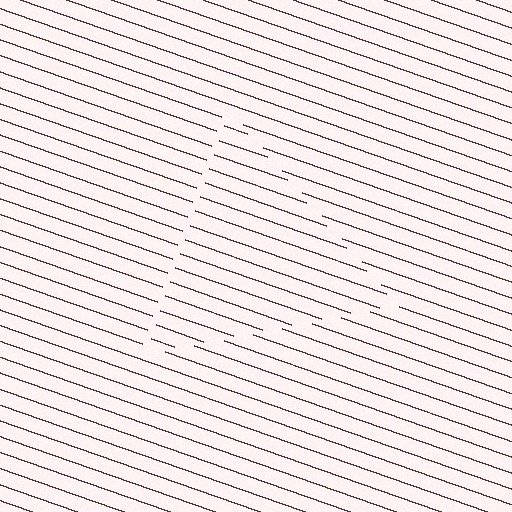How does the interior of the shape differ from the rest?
The interior of the shape contains the same grating, shifted by half a period — the contour is defined by the phase discontinuity where line-ends from the inner and outer gratings abut.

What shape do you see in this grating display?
An illusory triangle. The interior of the shape contains the same grating, shifted by half a period — the contour is defined by the phase discontinuity where line-ends from the inner and outer gratings abut.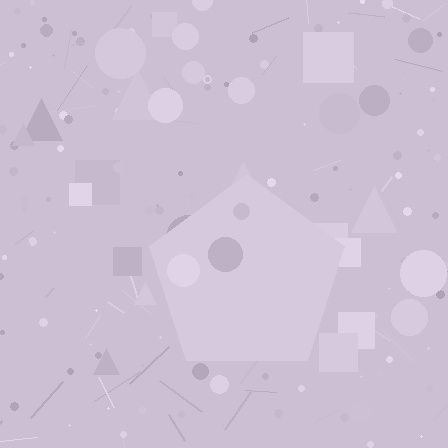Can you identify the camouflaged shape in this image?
The camouflaged shape is a pentagon.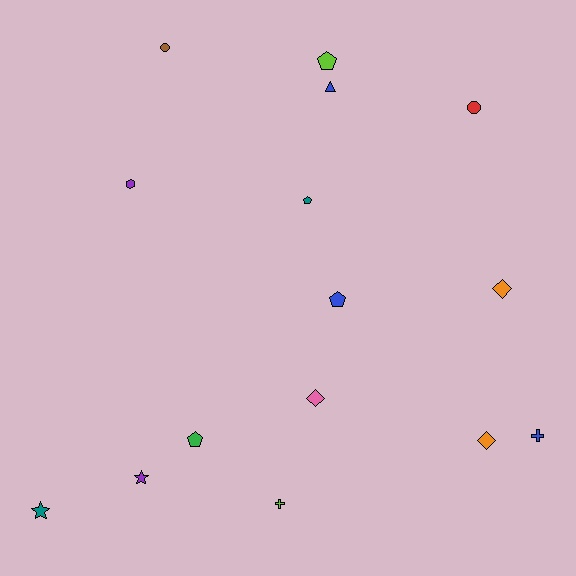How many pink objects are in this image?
There is 1 pink object.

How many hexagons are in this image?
There is 1 hexagon.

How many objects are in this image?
There are 15 objects.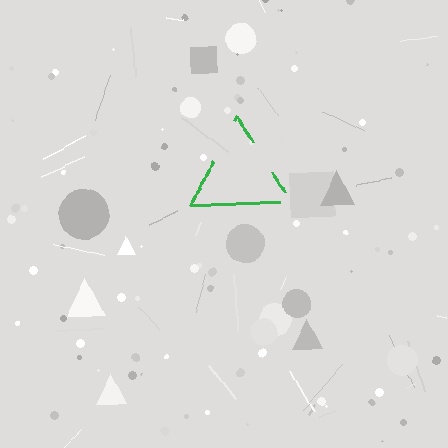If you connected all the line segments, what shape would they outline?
They would outline a triangle.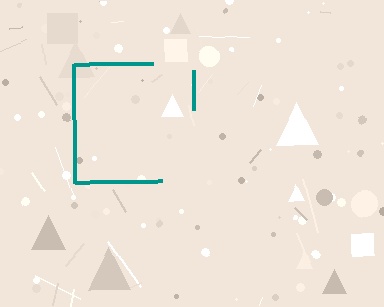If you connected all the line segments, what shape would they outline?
They would outline a square.